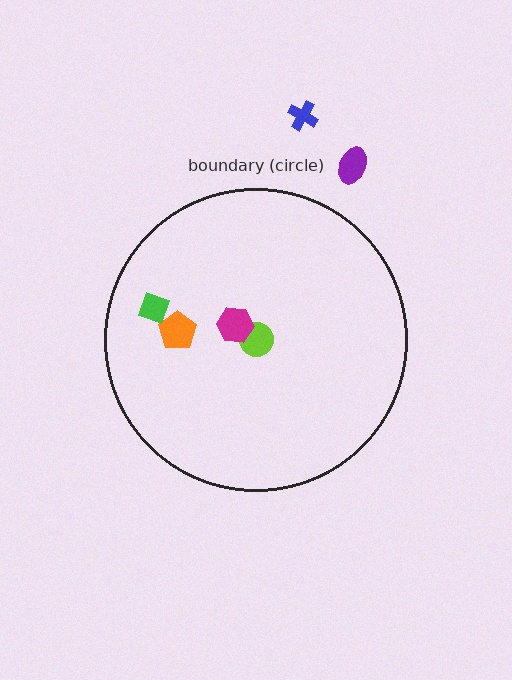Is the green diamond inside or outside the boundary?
Inside.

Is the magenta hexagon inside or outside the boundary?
Inside.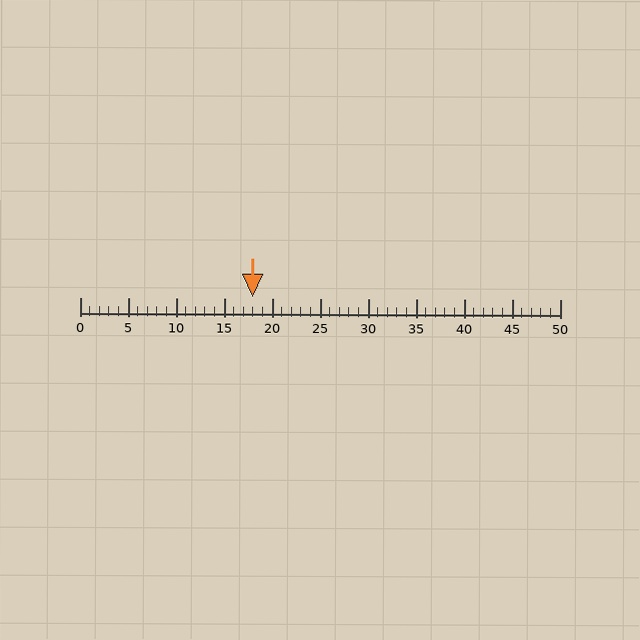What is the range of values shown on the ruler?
The ruler shows values from 0 to 50.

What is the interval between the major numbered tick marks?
The major tick marks are spaced 5 units apart.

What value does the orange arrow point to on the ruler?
The orange arrow points to approximately 18.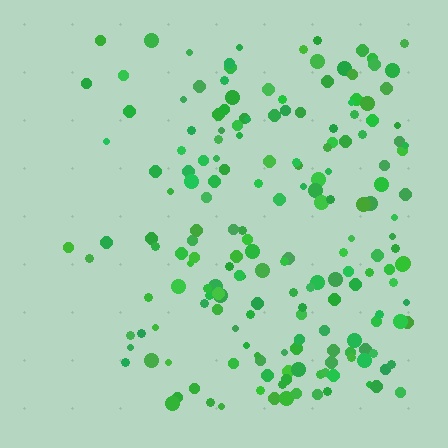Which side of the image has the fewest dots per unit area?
The left.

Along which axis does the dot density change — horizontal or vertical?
Horizontal.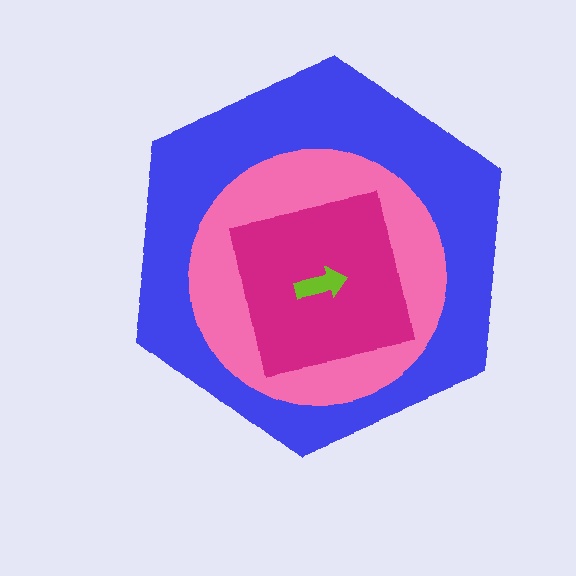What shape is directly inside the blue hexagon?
The pink circle.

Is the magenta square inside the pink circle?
Yes.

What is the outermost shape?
The blue hexagon.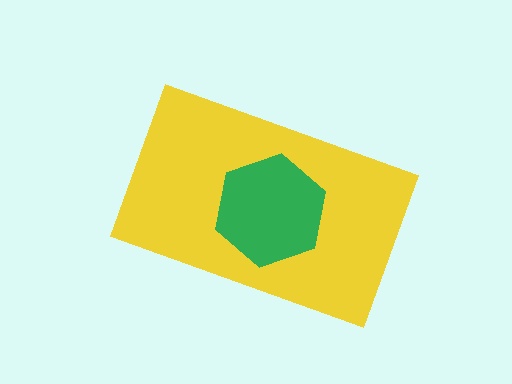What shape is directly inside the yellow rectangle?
The green hexagon.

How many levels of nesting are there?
2.